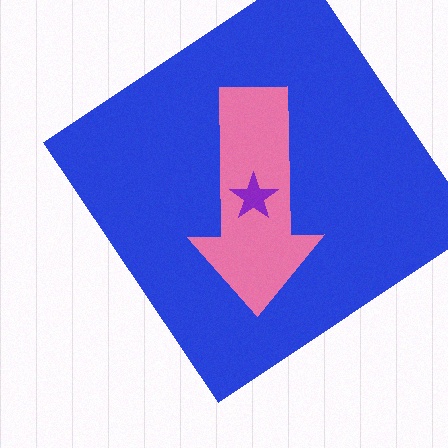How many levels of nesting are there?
3.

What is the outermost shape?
The blue diamond.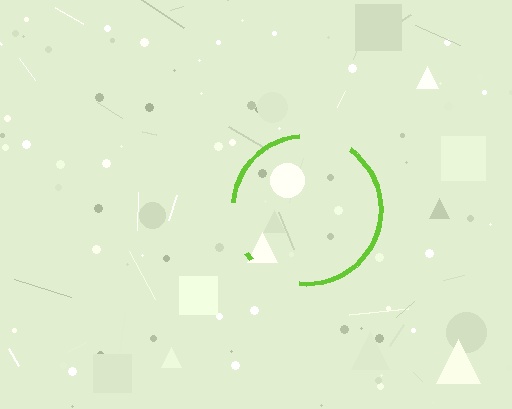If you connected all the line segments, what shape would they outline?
They would outline a circle.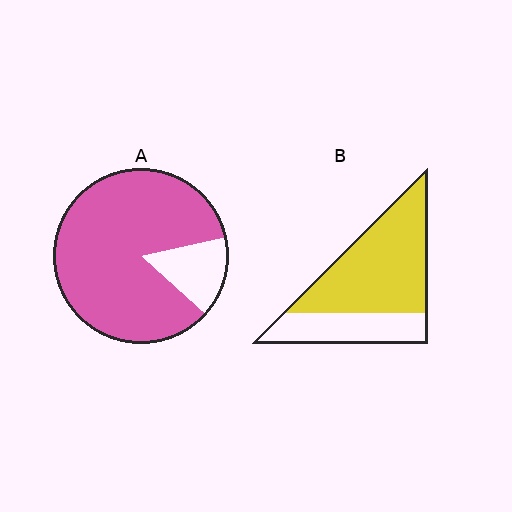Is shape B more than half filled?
Yes.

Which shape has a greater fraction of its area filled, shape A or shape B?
Shape A.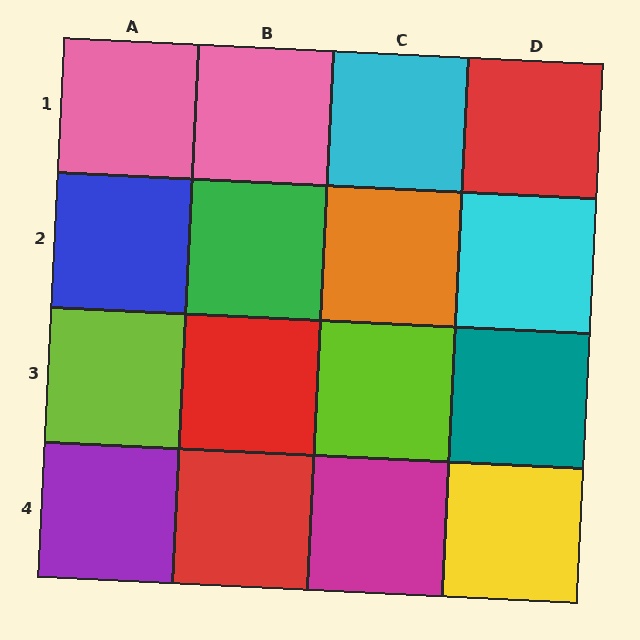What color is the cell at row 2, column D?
Cyan.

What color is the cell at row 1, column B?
Pink.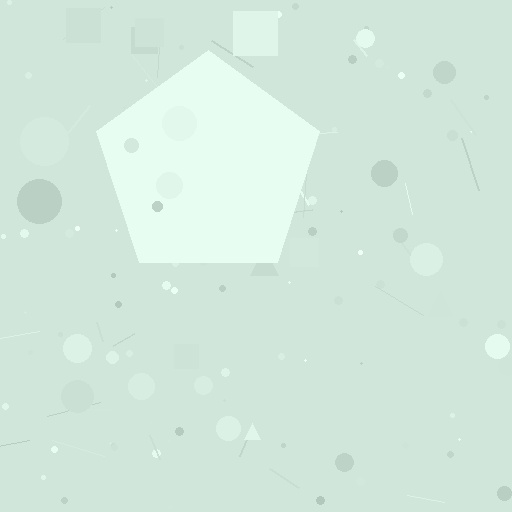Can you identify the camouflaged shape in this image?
The camouflaged shape is a pentagon.